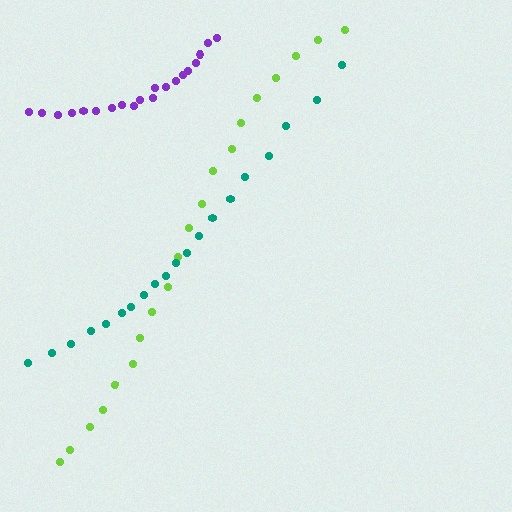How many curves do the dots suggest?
There are 3 distinct paths.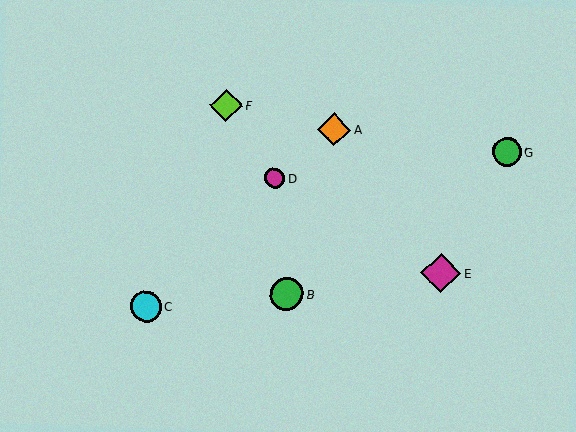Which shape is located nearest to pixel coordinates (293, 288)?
The green circle (labeled B) at (287, 294) is nearest to that location.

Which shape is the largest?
The magenta diamond (labeled E) is the largest.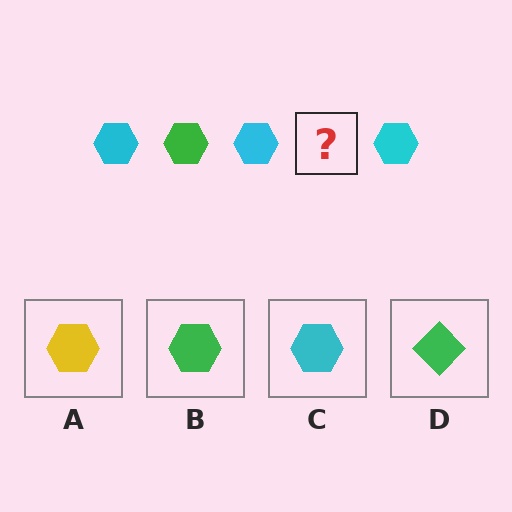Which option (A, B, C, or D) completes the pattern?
B.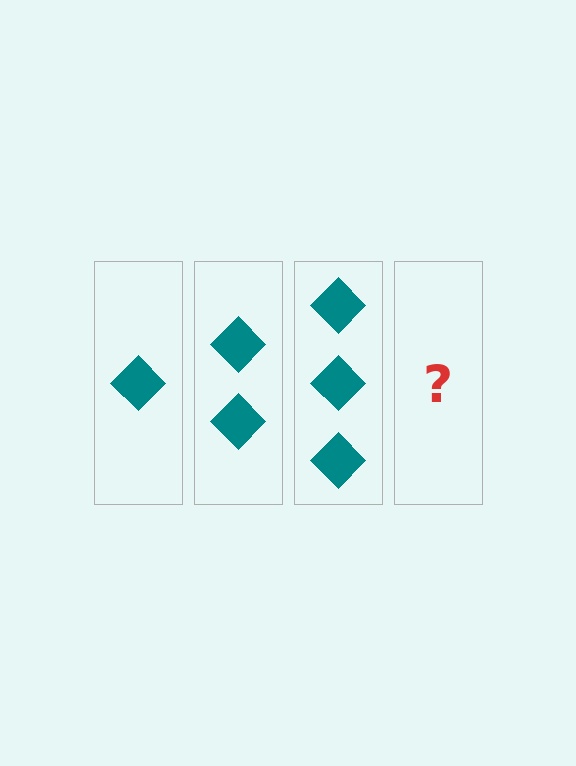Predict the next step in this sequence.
The next step is 4 diamonds.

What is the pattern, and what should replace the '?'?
The pattern is that each step adds one more diamond. The '?' should be 4 diamonds.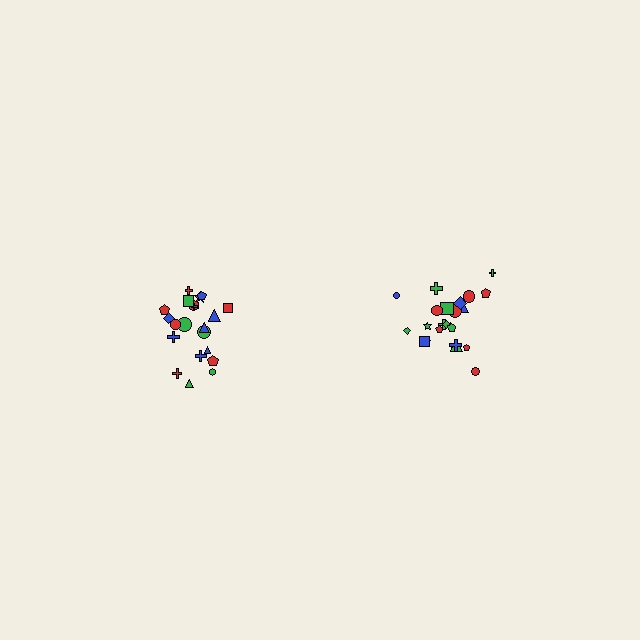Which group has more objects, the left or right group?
The right group.